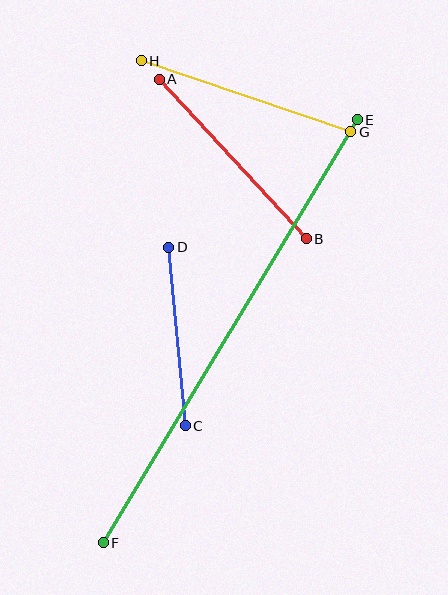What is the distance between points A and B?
The distance is approximately 217 pixels.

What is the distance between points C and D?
The distance is approximately 179 pixels.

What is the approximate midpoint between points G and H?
The midpoint is at approximately (246, 96) pixels.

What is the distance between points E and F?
The distance is approximately 493 pixels.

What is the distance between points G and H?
The distance is approximately 222 pixels.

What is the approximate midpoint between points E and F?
The midpoint is at approximately (230, 331) pixels.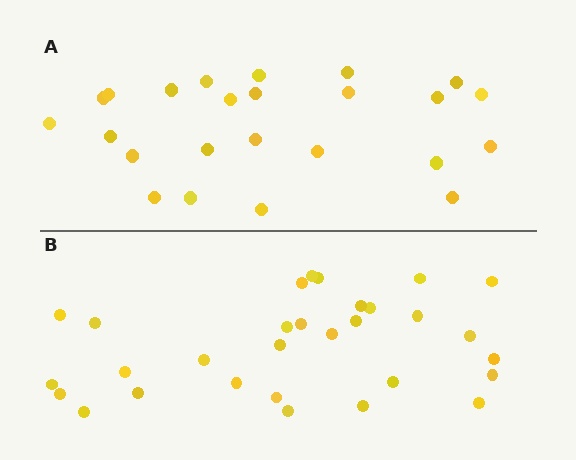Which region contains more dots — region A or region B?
Region B (the bottom region) has more dots.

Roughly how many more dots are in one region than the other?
Region B has about 6 more dots than region A.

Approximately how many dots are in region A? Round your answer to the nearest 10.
About 20 dots. (The exact count is 24, which rounds to 20.)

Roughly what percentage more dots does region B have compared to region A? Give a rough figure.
About 25% more.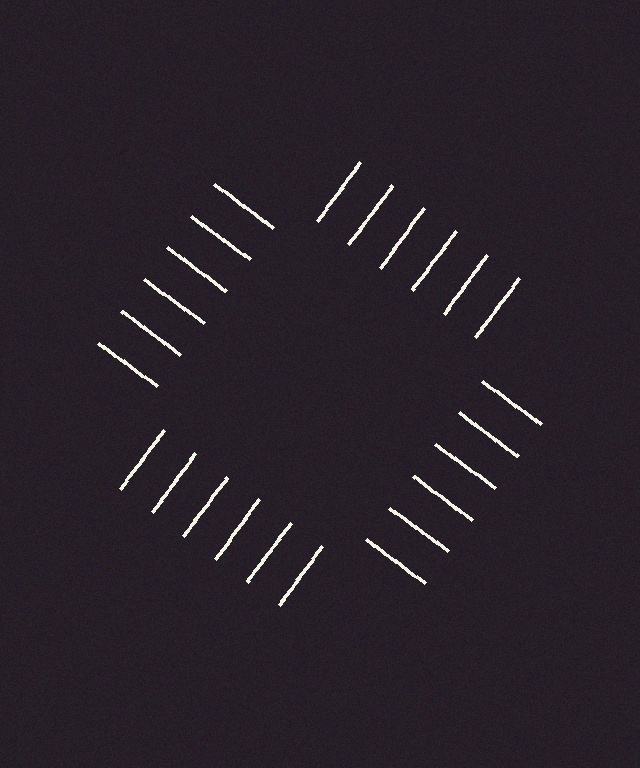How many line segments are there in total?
24 — 6 along each of the 4 edges.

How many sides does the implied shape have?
4 sides — the line-ends trace a square.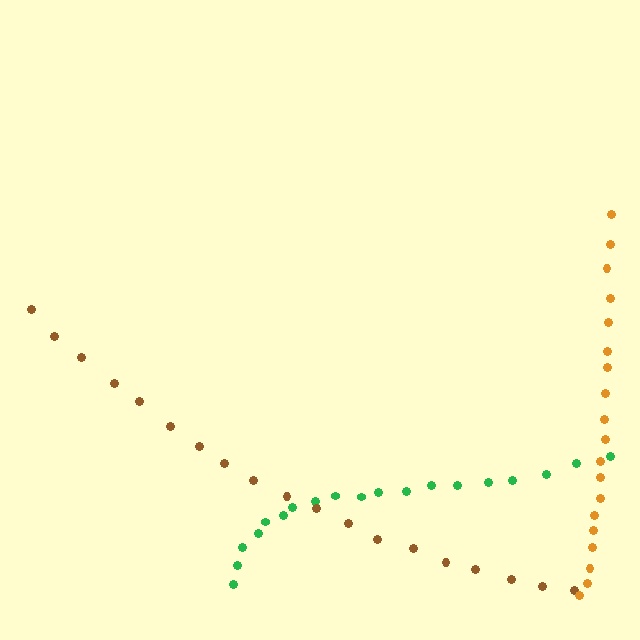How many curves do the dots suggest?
There are 3 distinct paths.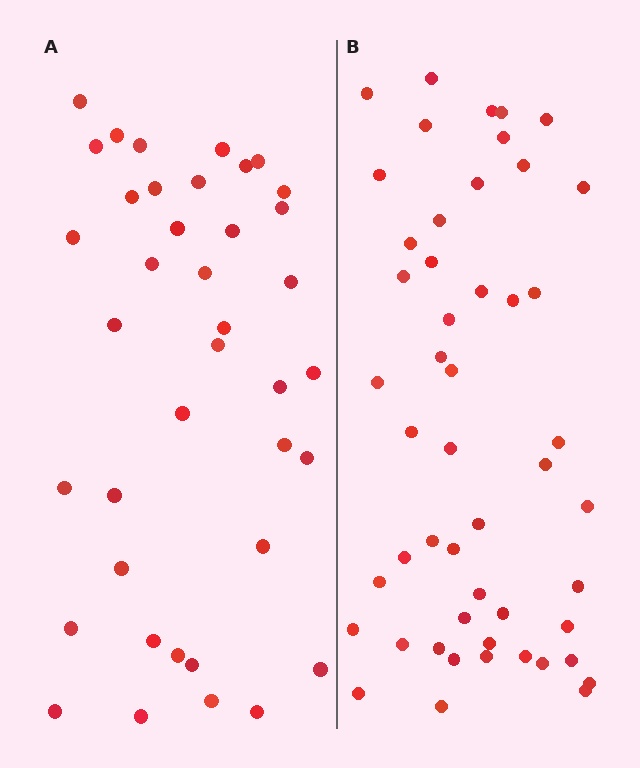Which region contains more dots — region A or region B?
Region B (the right region) has more dots.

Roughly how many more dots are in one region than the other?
Region B has roughly 12 or so more dots than region A.